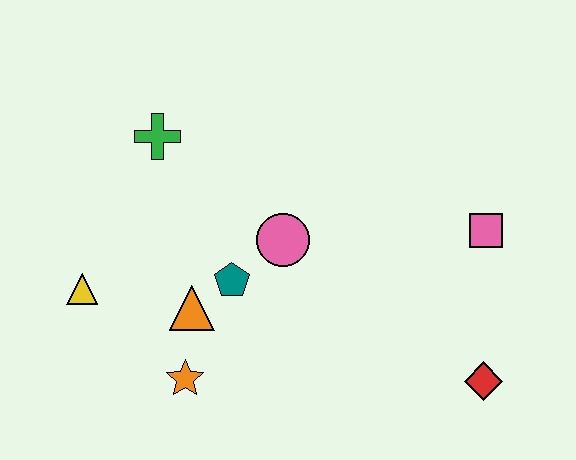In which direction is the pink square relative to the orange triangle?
The pink square is to the right of the orange triangle.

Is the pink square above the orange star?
Yes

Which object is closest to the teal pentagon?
The orange triangle is closest to the teal pentagon.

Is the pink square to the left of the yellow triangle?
No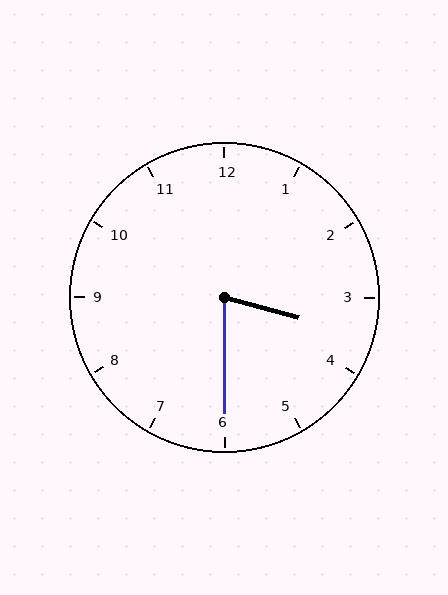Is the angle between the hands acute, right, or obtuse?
It is acute.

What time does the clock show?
3:30.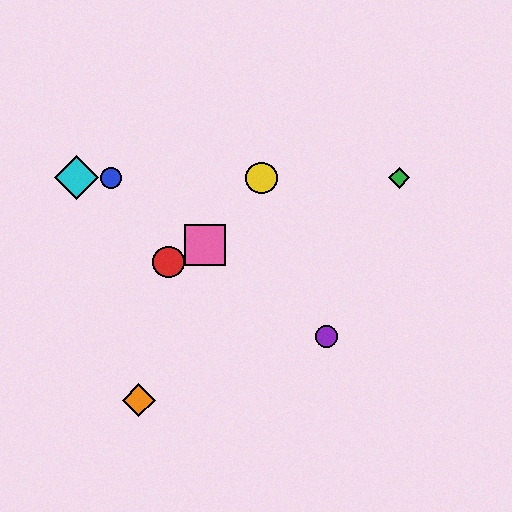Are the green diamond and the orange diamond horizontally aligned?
No, the green diamond is at y≈178 and the orange diamond is at y≈400.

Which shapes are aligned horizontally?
The blue circle, the green diamond, the yellow circle, the cyan diamond are aligned horizontally.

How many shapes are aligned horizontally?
4 shapes (the blue circle, the green diamond, the yellow circle, the cyan diamond) are aligned horizontally.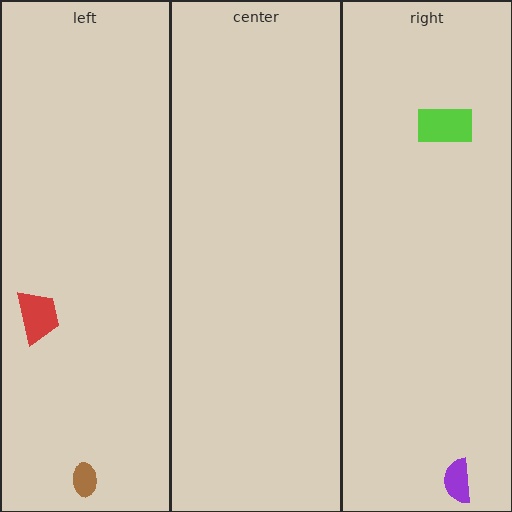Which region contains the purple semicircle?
The right region.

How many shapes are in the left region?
2.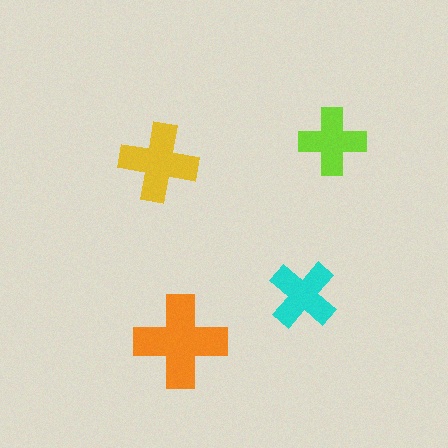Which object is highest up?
The lime cross is topmost.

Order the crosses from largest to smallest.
the orange one, the yellow one, the cyan one, the lime one.